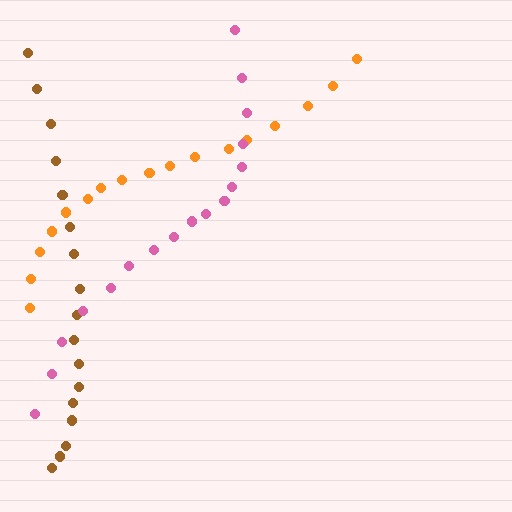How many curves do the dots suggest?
There are 3 distinct paths.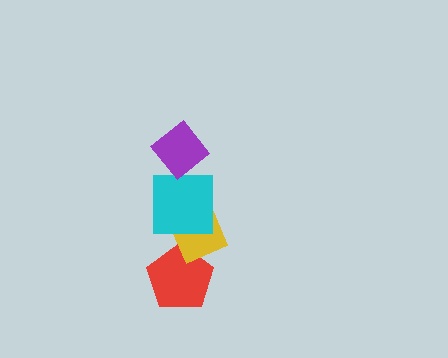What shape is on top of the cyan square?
The purple diamond is on top of the cyan square.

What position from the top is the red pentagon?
The red pentagon is 4th from the top.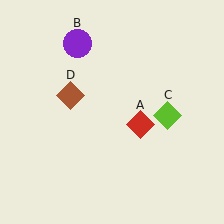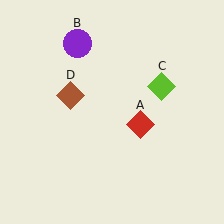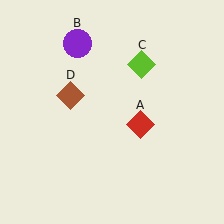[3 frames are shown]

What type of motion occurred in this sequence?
The lime diamond (object C) rotated counterclockwise around the center of the scene.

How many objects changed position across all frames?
1 object changed position: lime diamond (object C).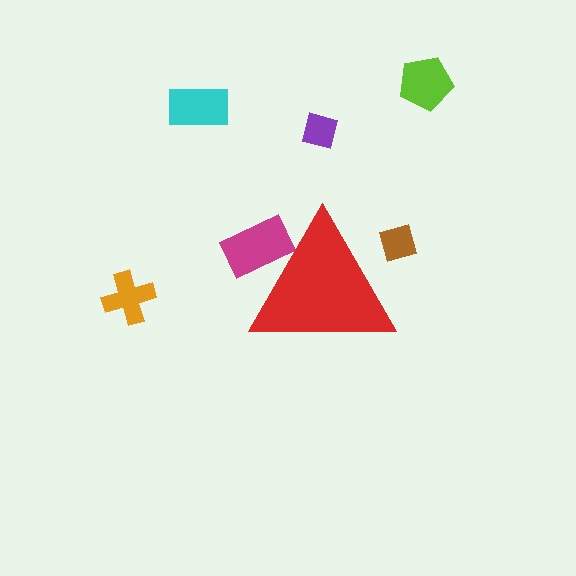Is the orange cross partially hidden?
No, the orange cross is fully visible.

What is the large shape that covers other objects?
A red triangle.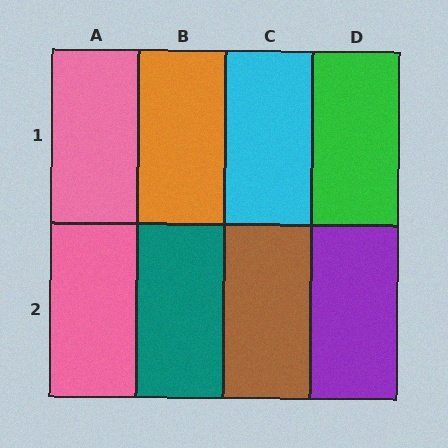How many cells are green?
1 cell is green.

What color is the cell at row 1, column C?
Cyan.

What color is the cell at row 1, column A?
Pink.